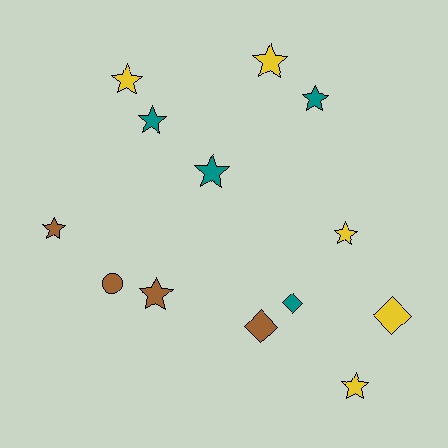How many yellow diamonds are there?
There is 1 yellow diamond.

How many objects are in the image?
There are 13 objects.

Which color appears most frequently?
Yellow, with 5 objects.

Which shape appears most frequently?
Star, with 9 objects.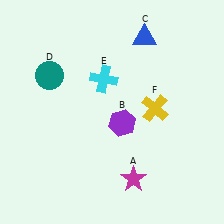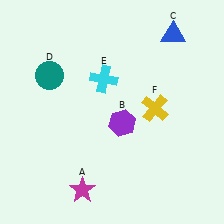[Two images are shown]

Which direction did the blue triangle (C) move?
The blue triangle (C) moved right.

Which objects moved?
The objects that moved are: the magenta star (A), the blue triangle (C).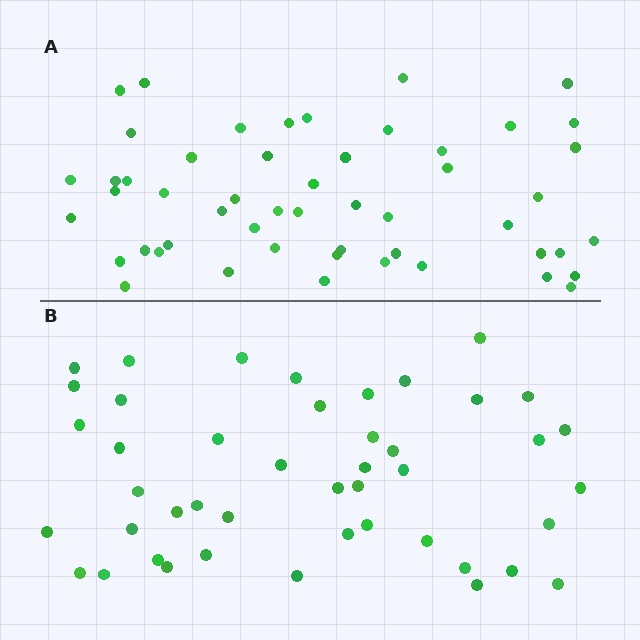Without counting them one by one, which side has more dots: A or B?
Region A (the top region) has more dots.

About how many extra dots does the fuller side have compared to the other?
Region A has roughly 8 or so more dots than region B.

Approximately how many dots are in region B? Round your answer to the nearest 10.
About 40 dots. (The exact count is 45, which rounds to 40.)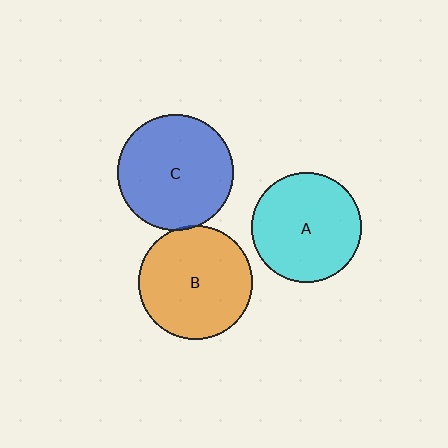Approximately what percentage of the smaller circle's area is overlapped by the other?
Approximately 5%.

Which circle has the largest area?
Circle C (blue).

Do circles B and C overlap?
Yes.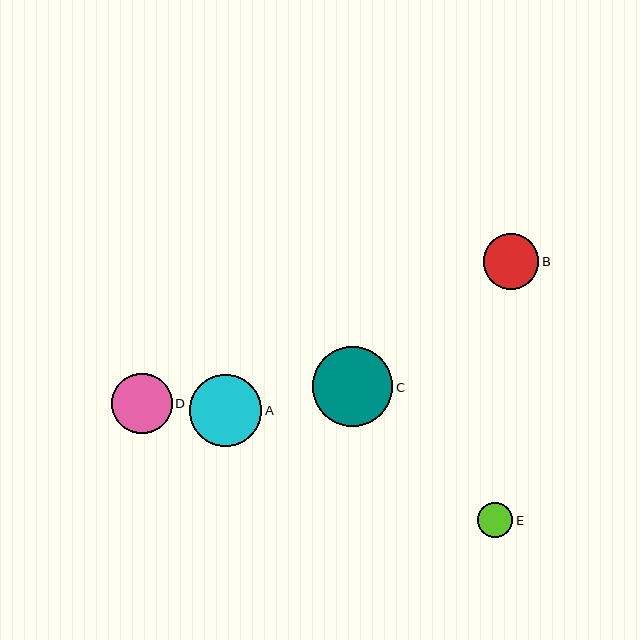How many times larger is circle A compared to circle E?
Circle A is approximately 2.0 times the size of circle E.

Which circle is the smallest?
Circle E is the smallest with a size of approximately 35 pixels.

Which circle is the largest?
Circle C is the largest with a size of approximately 80 pixels.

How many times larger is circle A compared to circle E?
Circle A is approximately 2.0 times the size of circle E.